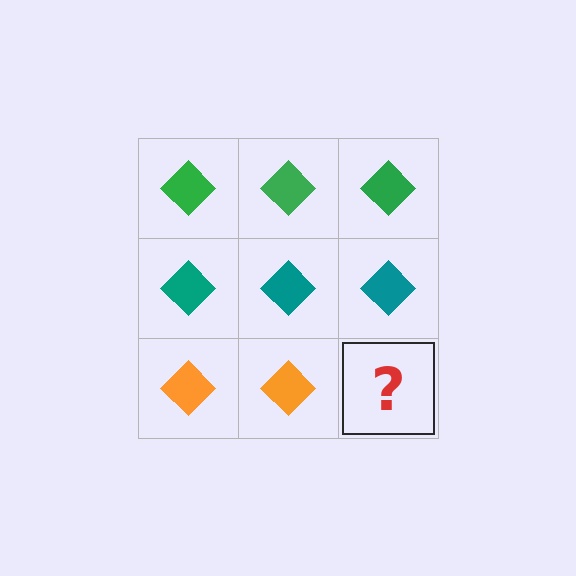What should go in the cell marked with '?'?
The missing cell should contain an orange diamond.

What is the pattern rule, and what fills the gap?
The rule is that each row has a consistent color. The gap should be filled with an orange diamond.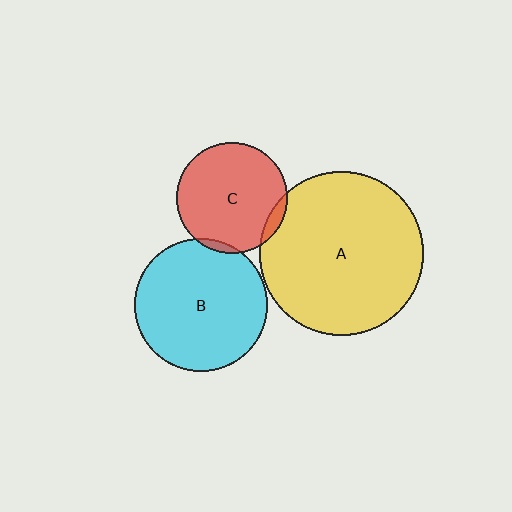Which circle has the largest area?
Circle A (yellow).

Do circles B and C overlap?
Yes.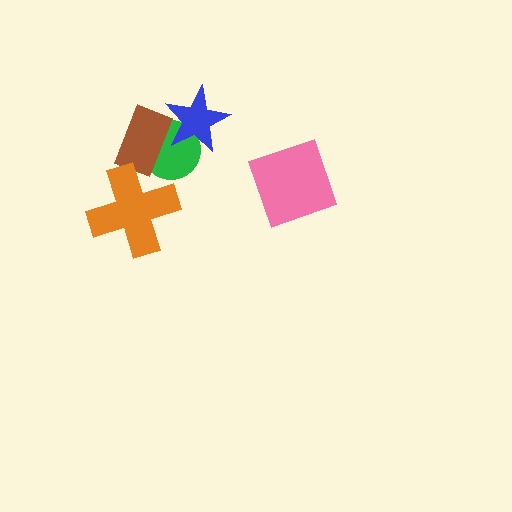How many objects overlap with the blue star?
2 objects overlap with the blue star.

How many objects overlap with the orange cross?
0 objects overlap with the orange cross.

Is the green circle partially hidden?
Yes, it is partially covered by another shape.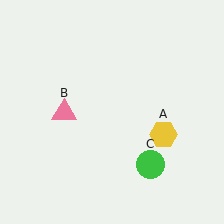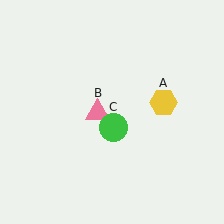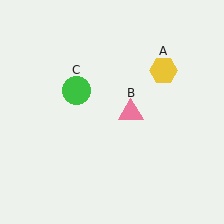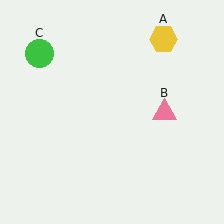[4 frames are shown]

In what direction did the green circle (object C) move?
The green circle (object C) moved up and to the left.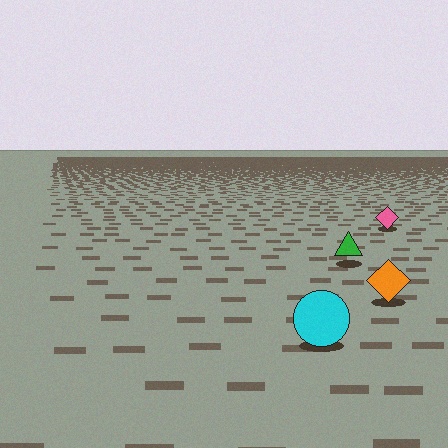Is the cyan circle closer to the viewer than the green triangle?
Yes. The cyan circle is closer — you can tell from the texture gradient: the ground texture is coarser near it.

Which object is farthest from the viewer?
The pink diamond is farthest from the viewer. It appears smaller and the ground texture around it is denser.